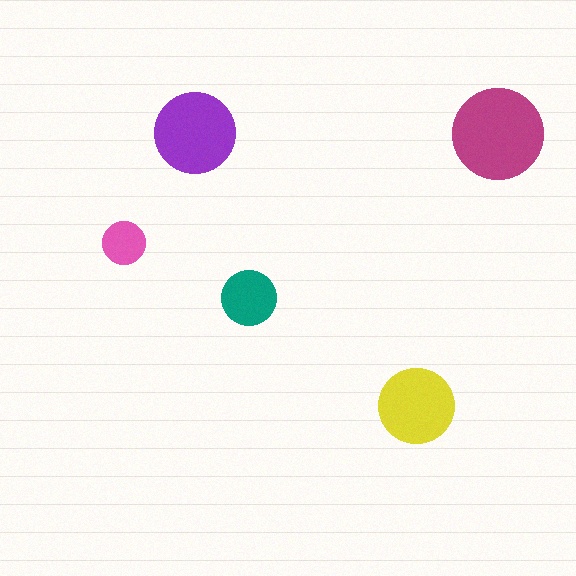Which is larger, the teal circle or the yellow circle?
The yellow one.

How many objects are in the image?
There are 5 objects in the image.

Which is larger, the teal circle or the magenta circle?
The magenta one.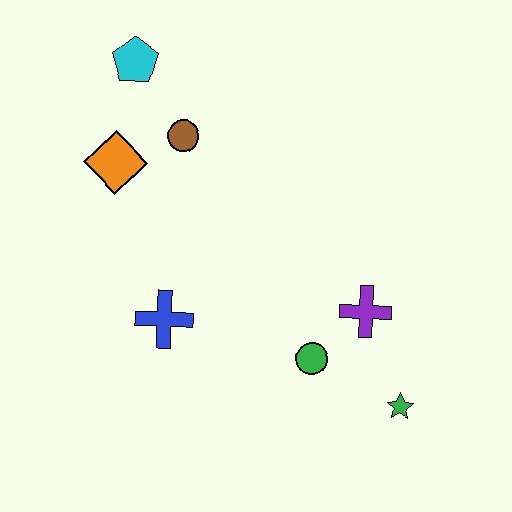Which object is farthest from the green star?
The cyan pentagon is farthest from the green star.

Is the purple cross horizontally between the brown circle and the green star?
Yes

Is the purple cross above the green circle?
Yes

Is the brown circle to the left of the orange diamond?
No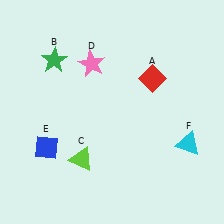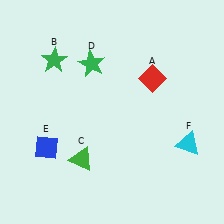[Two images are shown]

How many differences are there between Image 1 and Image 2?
There are 2 differences between the two images.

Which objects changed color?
C changed from lime to green. D changed from pink to green.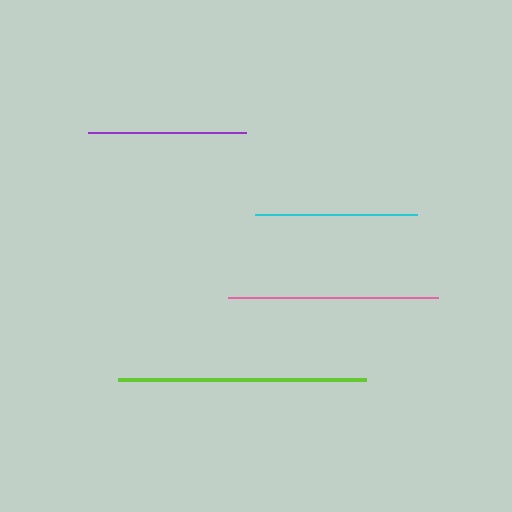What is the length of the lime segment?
The lime segment is approximately 248 pixels long.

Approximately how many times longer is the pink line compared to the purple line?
The pink line is approximately 1.3 times the length of the purple line.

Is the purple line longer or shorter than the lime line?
The lime line is longer than the purple line.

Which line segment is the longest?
The lime line is the longest at approximately 248 pixels.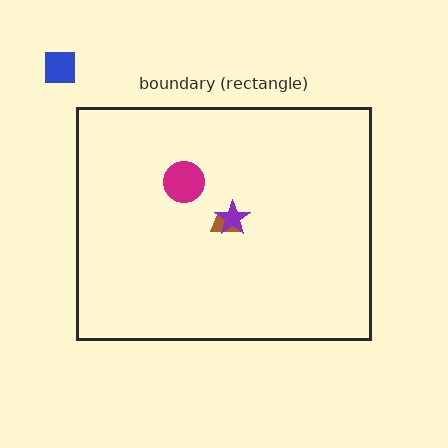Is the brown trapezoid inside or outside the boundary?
Inside.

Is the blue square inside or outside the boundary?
Outside.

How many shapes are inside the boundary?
3 inside, 1 outside.